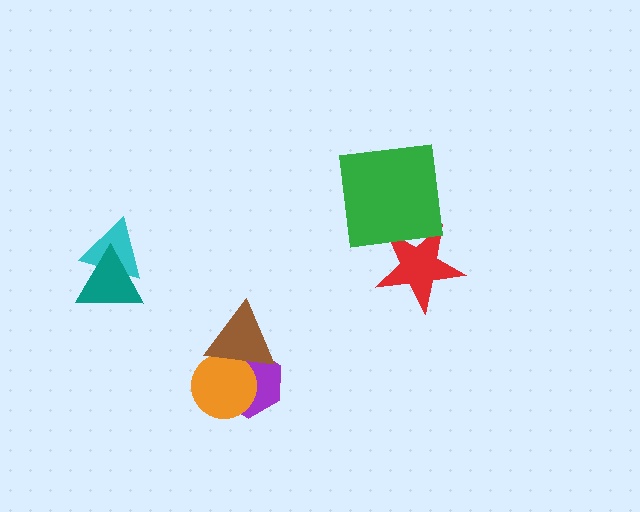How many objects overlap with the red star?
1 object overlaps with the red star.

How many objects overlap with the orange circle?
2 objects overlap with the orange circle.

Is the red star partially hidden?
Yes, it is partially covered by another shape.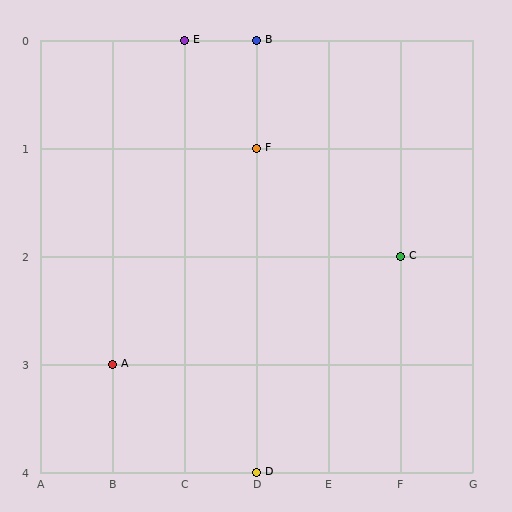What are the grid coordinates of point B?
Point B is at grid coordinates (D, 0).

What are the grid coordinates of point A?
Point A is at grid coordinates (B, 3).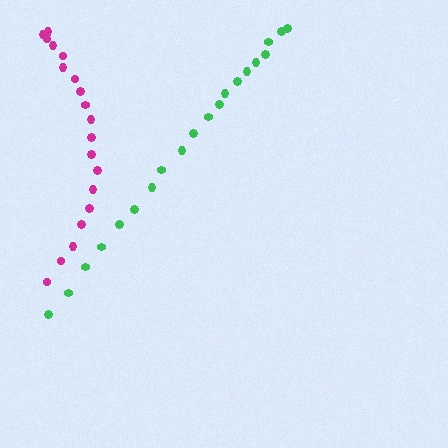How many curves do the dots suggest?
There are 2 distinct paths.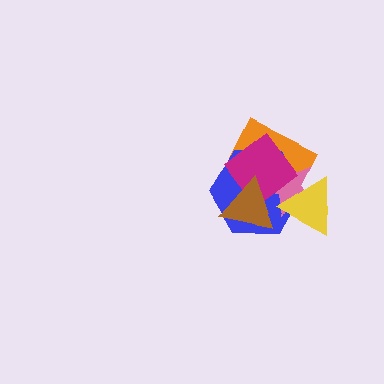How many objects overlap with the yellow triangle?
3 objects overlap with the yellow triangle.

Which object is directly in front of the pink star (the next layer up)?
The magenta diamond is directly in front of the pink star.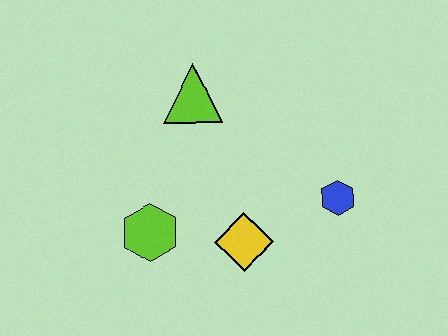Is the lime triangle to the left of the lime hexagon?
No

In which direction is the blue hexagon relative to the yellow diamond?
The blue hexagon is to the right of the yellow diamond.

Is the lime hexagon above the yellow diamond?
Yes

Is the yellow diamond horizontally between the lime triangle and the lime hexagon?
No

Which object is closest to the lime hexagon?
The yellow diamond is closest to the lime hexagon.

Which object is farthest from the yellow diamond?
The lime triangle is farthest from the yellow diamond.